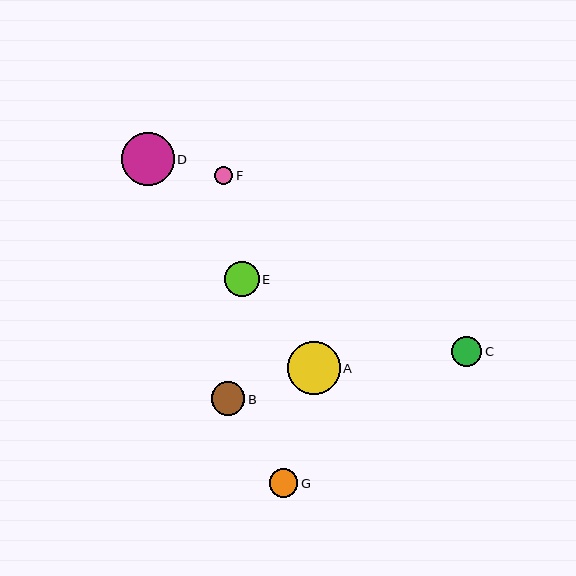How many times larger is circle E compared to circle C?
Circle E is approximately 1.1 times the size of circle C.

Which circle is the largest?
Circle A is the largest with a size of approximately 53 pixels.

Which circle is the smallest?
Circle F is the smallest with a size of approximately 18 pixels.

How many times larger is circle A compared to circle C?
Circle A is approximately 1.7 times the size of circle C.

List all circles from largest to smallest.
From largest to smallest: A, D, E, B, C, G, F.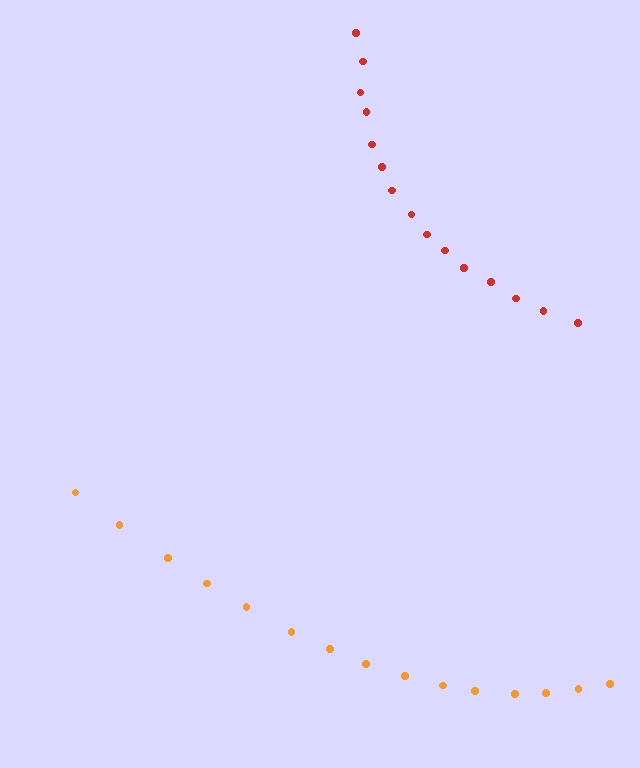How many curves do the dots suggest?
There are 2 distinct paths.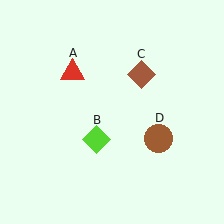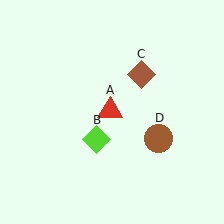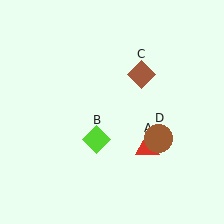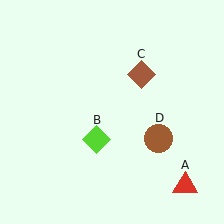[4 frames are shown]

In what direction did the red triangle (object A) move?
The red triangle (object A) moved down and to the right.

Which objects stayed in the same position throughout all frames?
Lime diamond (object B) and brown diamond (object C) and brown circle (object D) remained stationary.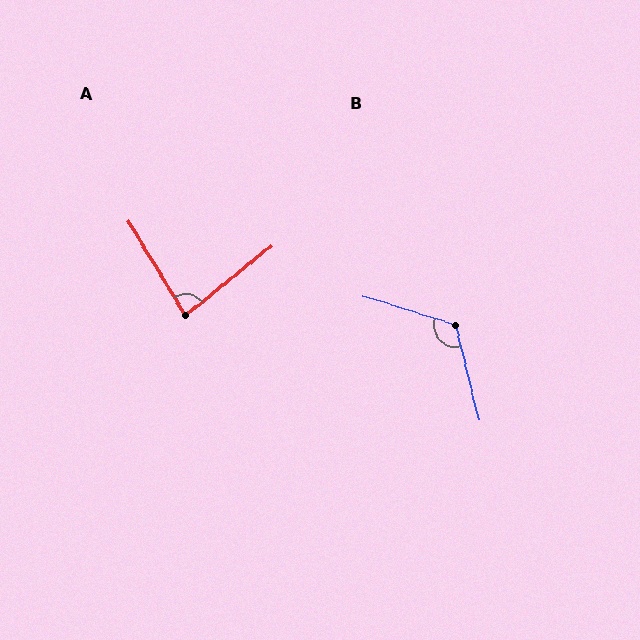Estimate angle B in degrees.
Approximately 121 degrees.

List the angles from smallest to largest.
A (82°), B (121°).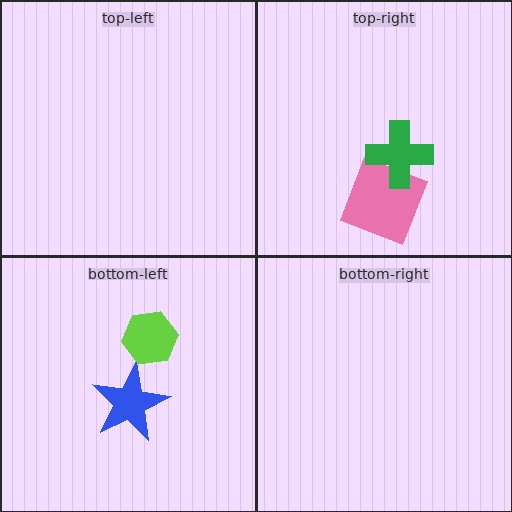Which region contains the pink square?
The top-right region.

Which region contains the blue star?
The bottom-left region.